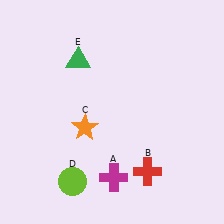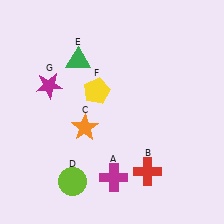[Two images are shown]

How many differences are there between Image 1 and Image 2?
There are 2 differences between the two images.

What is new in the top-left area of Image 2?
A yellow pentagon (F) was added in the top-left area of Image 2.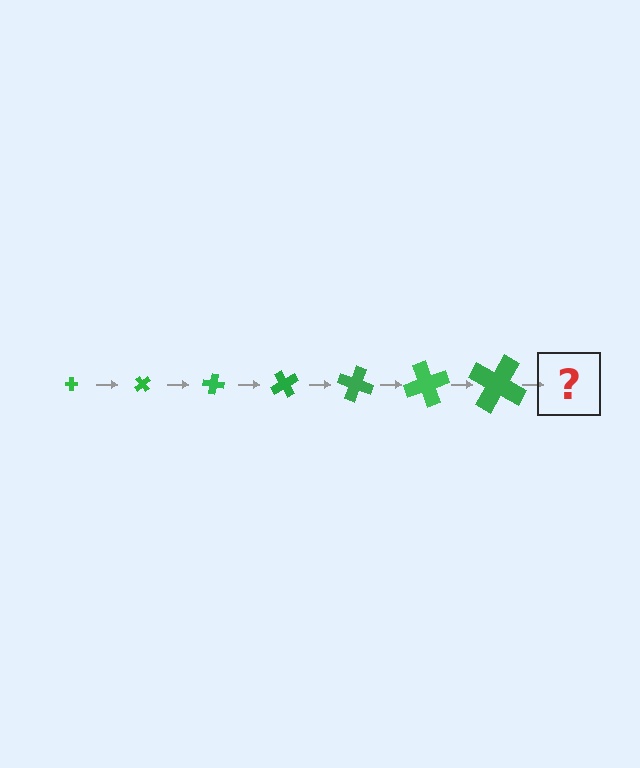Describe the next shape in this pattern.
It should be a cross, larger than the previous one and rotated 350 degrees from the start.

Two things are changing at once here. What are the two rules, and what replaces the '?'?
The two rules are that the cross grows larger each step and it rotates 50 degrees each step. The '?' should be a cross, larger than the previous one and rotated 350 degrees from the start.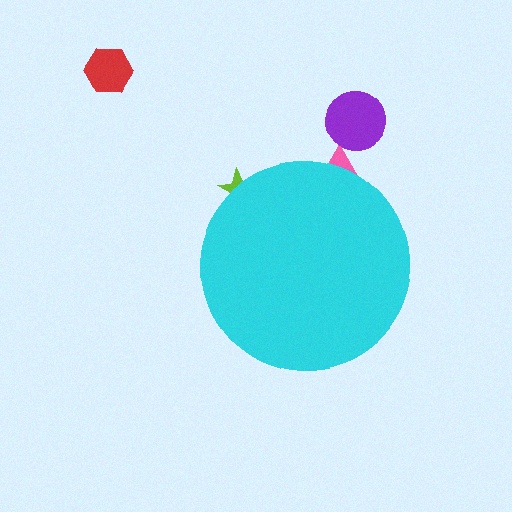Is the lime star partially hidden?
Yes, the lime star is partially hidden behind the cyan circle.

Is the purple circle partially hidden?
No, the purple circle is fully visible.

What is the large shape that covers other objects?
A cyan circle.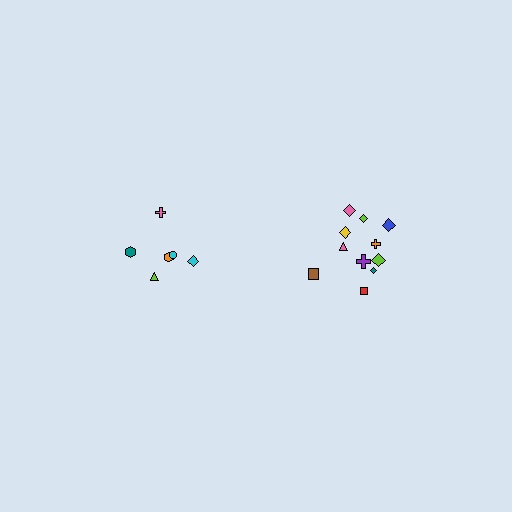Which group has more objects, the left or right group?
The right group.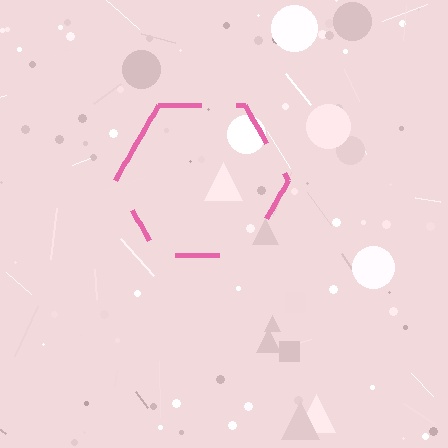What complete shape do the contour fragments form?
The contour fragments form a hexagon.